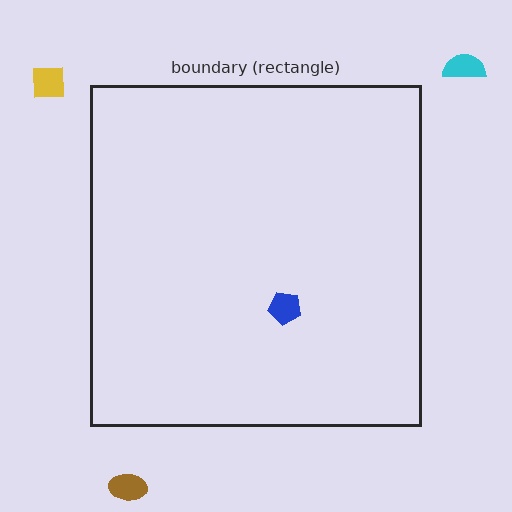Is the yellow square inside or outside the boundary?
Outside.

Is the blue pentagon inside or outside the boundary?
Inside.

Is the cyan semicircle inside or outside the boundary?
Outside.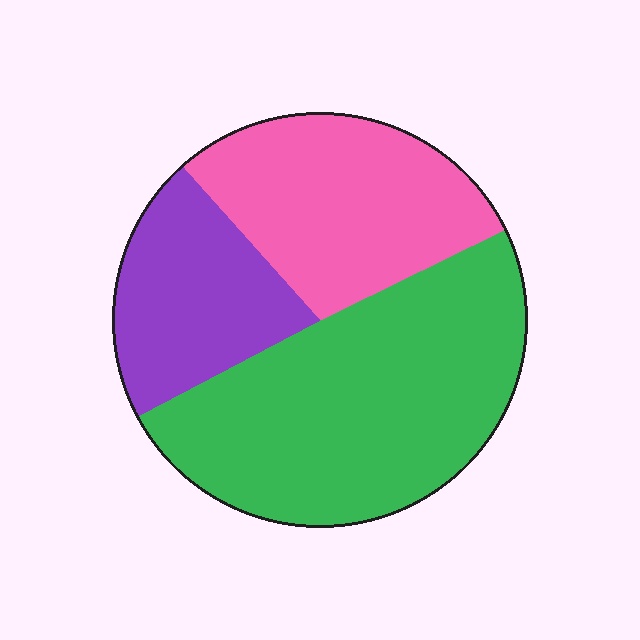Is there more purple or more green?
Green.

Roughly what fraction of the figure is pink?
Pink takes up about one third (1/3) of the figure.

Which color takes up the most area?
Green, at roughly 50%.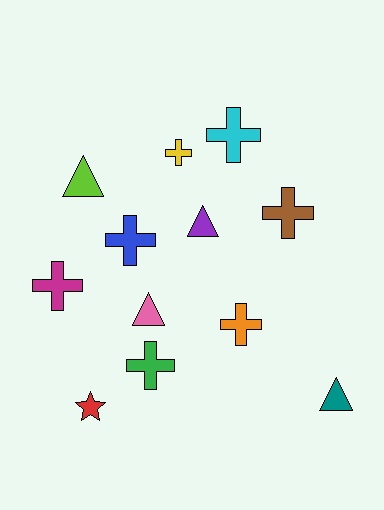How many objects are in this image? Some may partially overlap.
There are 12 objects.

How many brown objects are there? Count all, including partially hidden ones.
There is 1 brown object.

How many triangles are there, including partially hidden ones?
There are 4 triangles.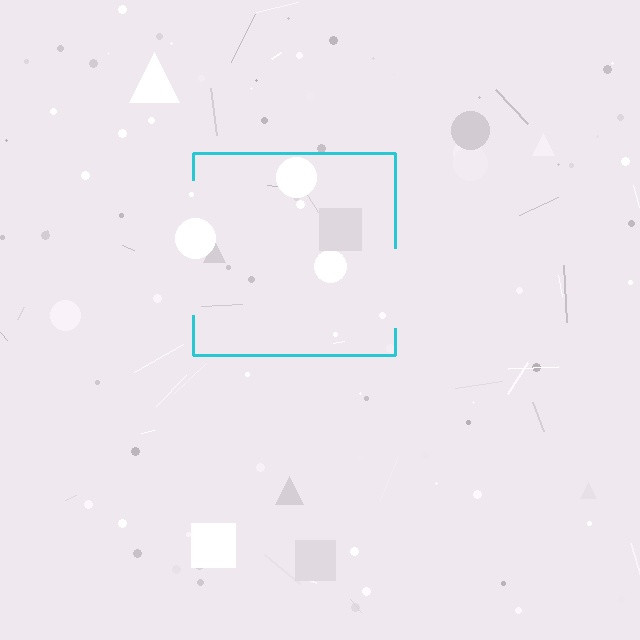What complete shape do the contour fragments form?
The contour fragments form a square.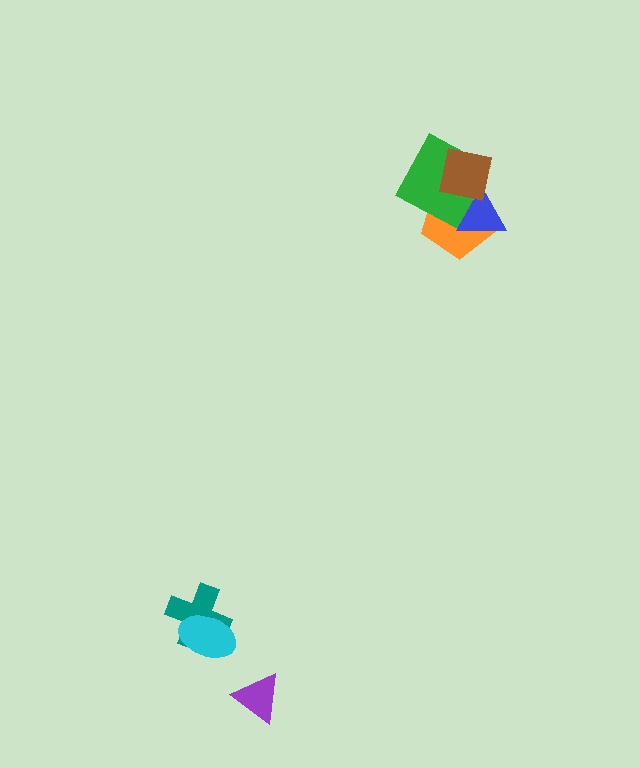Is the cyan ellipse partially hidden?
No, no other shape covers it.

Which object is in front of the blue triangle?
The brown square is in front of the blue triangle.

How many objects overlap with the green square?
3 objects overlap with the green square.